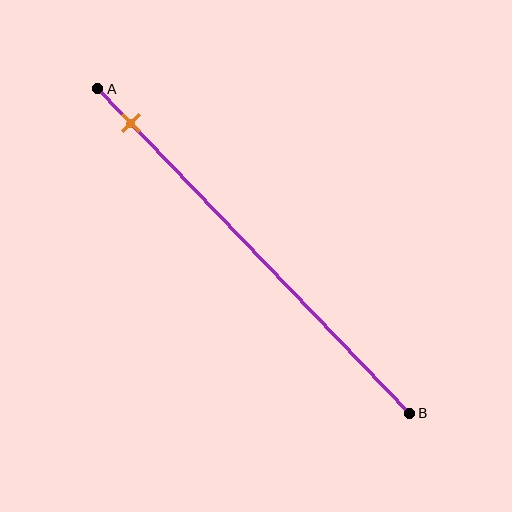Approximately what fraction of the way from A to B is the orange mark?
The orange mark is approximately 10% of the way from A to B.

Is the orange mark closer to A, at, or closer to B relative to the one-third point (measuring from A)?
The orange mark is closer to point A than the one-third point of segment AB.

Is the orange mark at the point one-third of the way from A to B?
No, the mark is at about 10% from A, not at the 33% one-third point.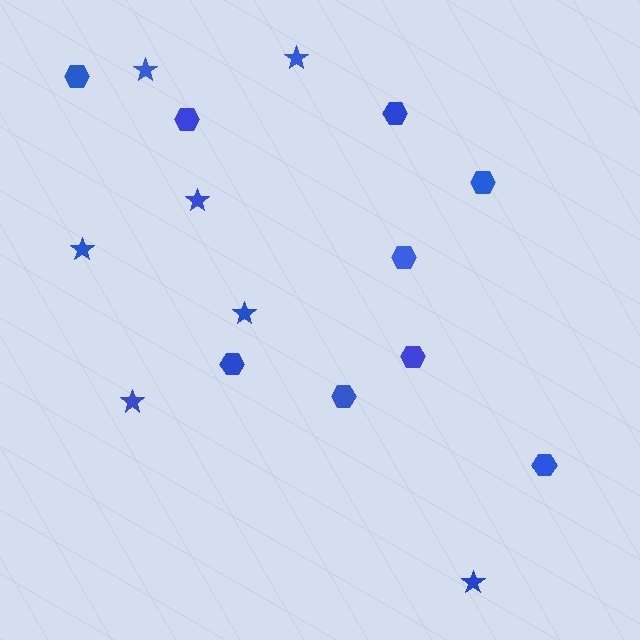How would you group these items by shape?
There are 2 groups: one group of stars (7) and one group of hexagons (9).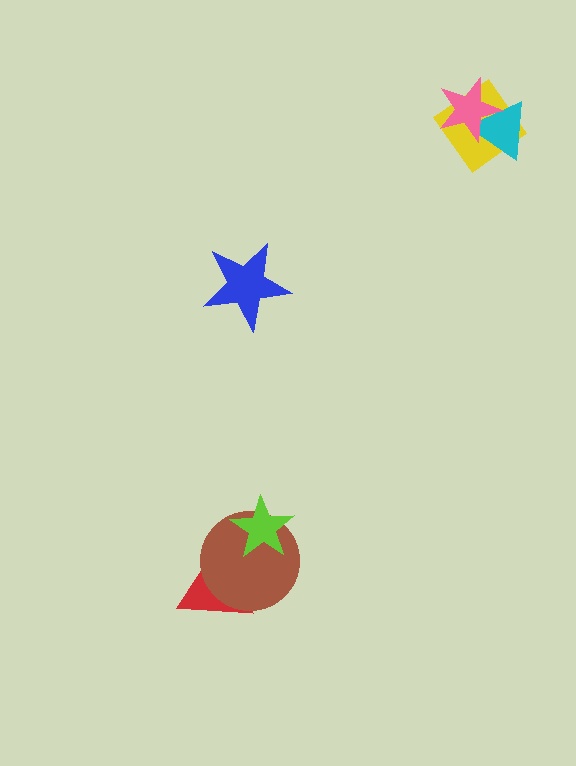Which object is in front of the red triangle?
The brown circle is in front of the red triangle.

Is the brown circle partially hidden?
Yes, it is partially covered by another shape.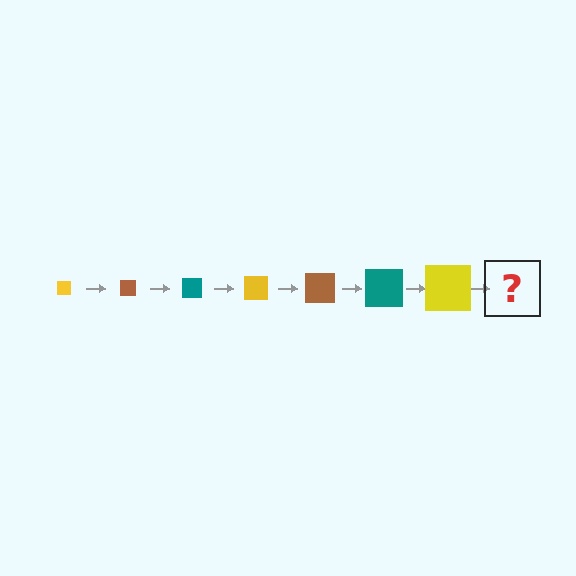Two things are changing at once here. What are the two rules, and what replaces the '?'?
The two rules are that the square grows larger each step and the color cycles through yellow, brown, and teal. The '?' should be a brown square, larger than the previous one.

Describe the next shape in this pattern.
It should be a brown square, larger than the previous one.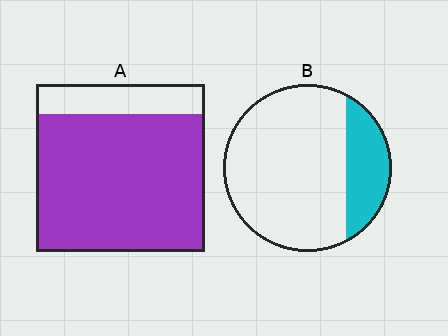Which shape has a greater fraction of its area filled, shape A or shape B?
Shape A.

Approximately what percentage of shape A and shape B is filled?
A is approximately 80% and B is approximately 20%.